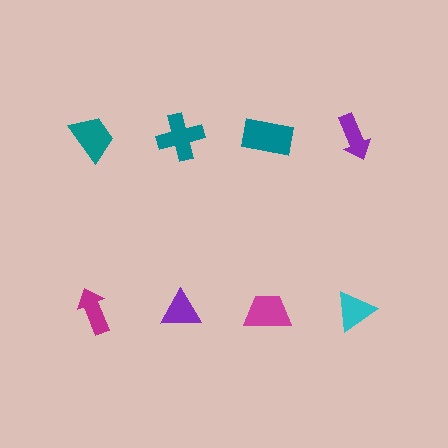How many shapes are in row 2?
4 shapes.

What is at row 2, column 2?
A purple triangle.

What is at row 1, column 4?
A purple arrow.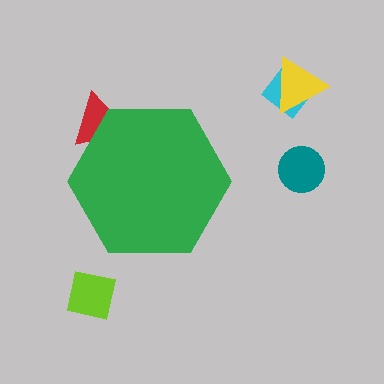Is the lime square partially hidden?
No, the lime square is fully visible.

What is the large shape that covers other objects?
A green hexagon.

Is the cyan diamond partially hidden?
No, the cyan diamond is fully visible.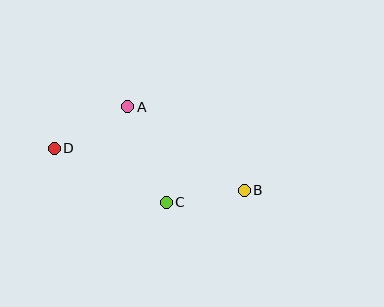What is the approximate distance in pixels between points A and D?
The distance between A and D is approximately 84 pixels.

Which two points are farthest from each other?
Points B and D are farthest from each other.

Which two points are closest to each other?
Points B and C are closest to each other.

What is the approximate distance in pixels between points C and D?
The distance between C and D is approximately 124 pixels.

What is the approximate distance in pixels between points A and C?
The distance between A and C is approximately 103 pixels.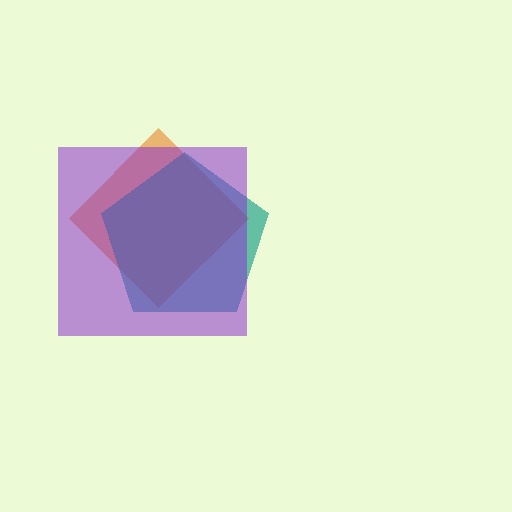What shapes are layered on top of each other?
The layered shapes are: an orange diamond, a teal pentagon, a purple square.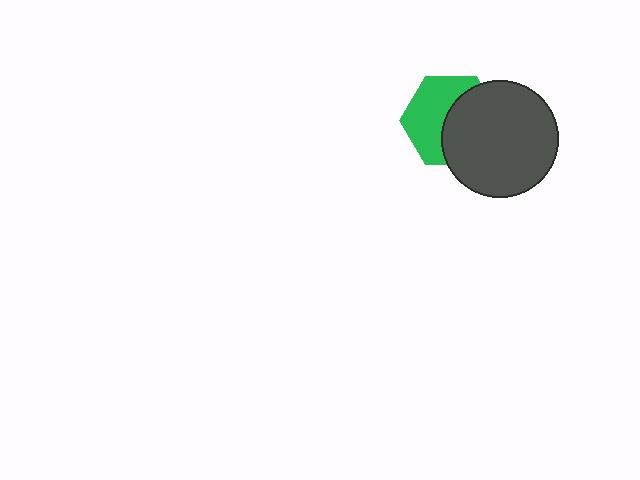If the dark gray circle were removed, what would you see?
You would see the complete green hexagon.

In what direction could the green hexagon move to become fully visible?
The green hexagon could move left. That would shift it out from behind the dark gray circle entirely.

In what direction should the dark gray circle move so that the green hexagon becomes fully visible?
The dark gray circle should move right. That is the shortest direction to clear the overlap and leave the green hexagon fully visible.